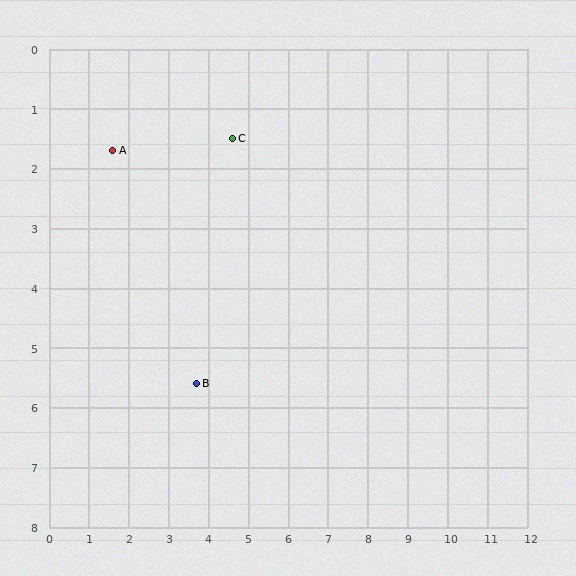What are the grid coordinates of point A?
Point A is at approximately (1.6, 1.7).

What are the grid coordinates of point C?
Point C is at approximately (4.6, 1.5).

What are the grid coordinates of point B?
Point B is at approximately (3.7, 5.6).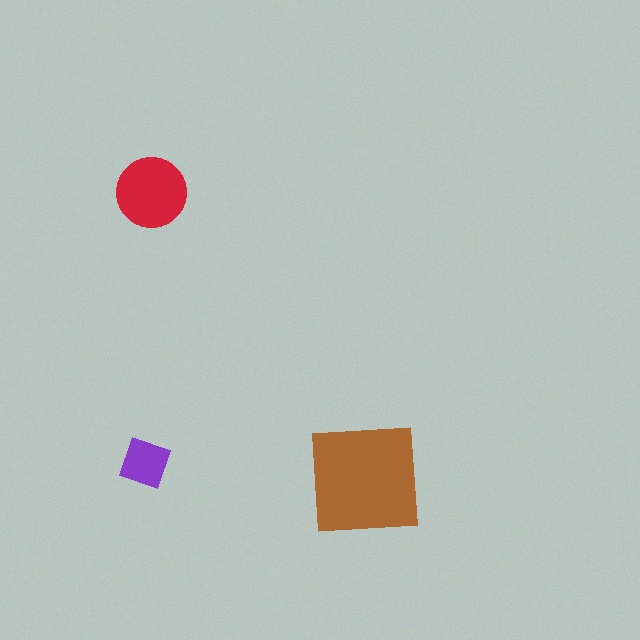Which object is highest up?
The red circle is topmost.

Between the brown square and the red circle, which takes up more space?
The brown square.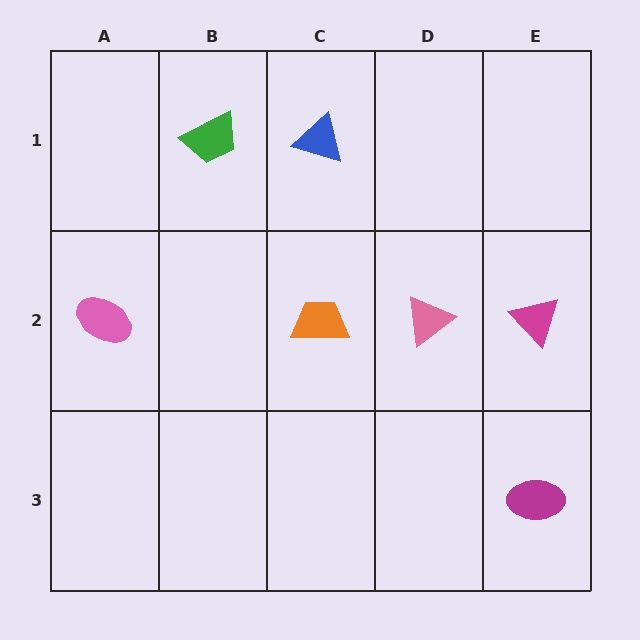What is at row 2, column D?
A pink triangle.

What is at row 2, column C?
An orange trapezoid.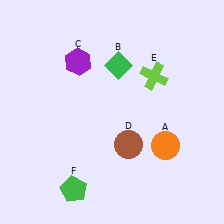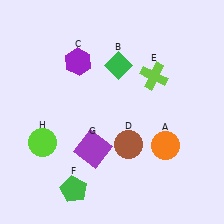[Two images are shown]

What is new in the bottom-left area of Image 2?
A purple square (G) was added in the bottom-left area of Image 2.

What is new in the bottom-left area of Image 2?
A lime circle (H) was added in the bottom-left area of Image 2.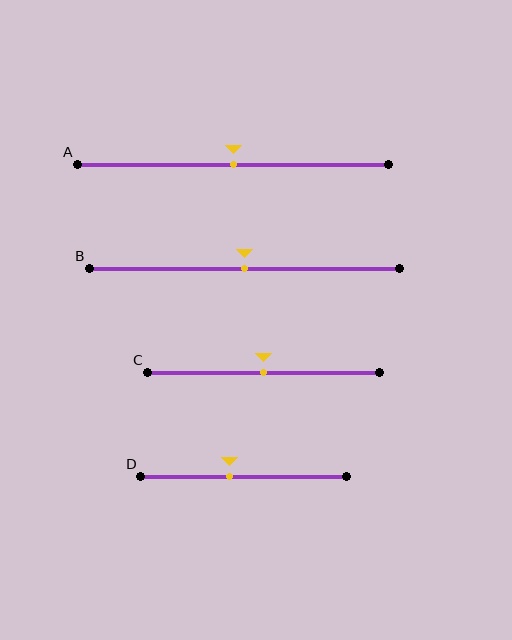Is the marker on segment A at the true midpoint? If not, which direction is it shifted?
Yes, the marker on segment A is at the true midpoint.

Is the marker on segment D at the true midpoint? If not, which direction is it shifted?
No, the marker on segment D is shifted to the left by about 7% of the segment length.